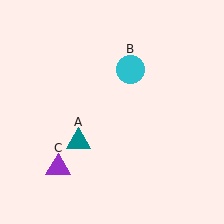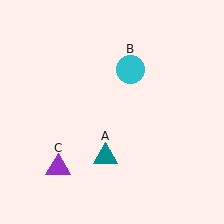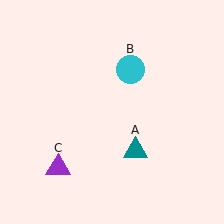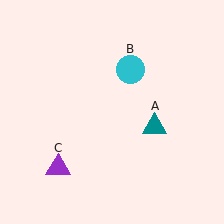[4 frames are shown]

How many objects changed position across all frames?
1 object changed position: teal triangle (object A).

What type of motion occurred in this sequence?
The teal triangle (object A) rotated counterclockwise around the center of the scene.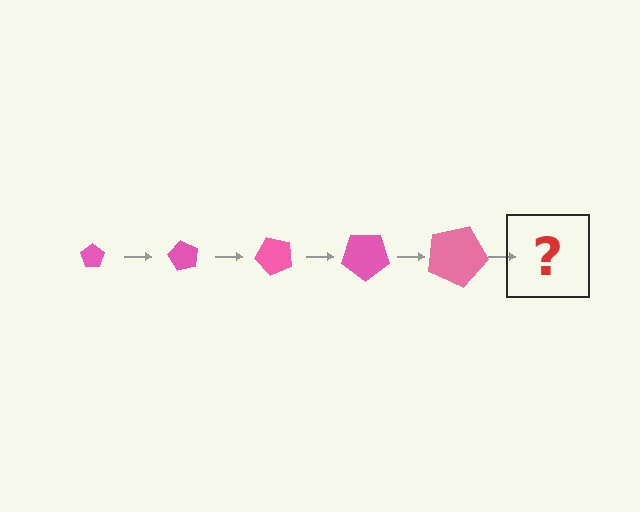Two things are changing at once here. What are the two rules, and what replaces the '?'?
The two rules are that the pentagon grows larger each step and it rotates 60 degrees each step. The '?' should be a pentagon, larger than the previous one and rotated 300 degrees from the start.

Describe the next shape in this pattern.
It should be a pentagon, larger than the previous one and rotated 300 degrees from the start.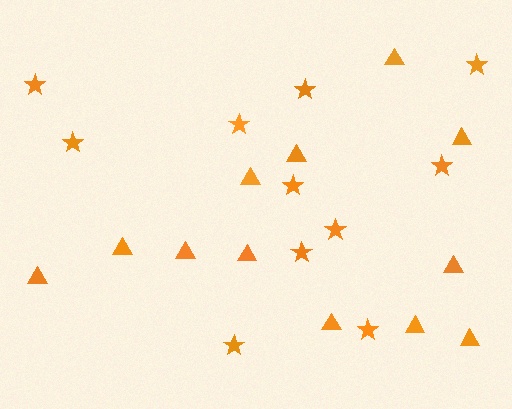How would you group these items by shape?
There are 2 groups: one group of triangles (12) and one group of stars (11).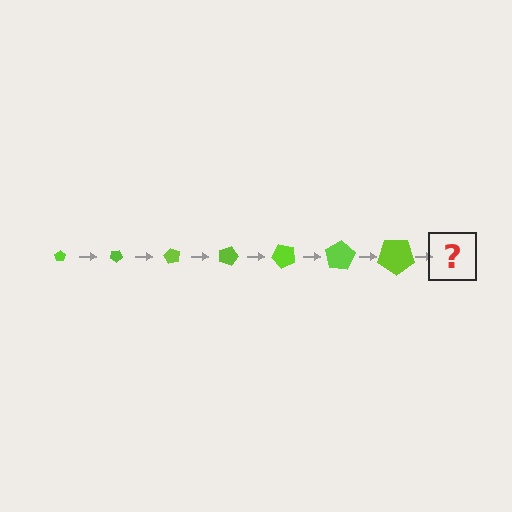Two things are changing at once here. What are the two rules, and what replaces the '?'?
The two rules are that the pentagon grows larger each step and it rotates 30 degrees each step. The '?' should be a pentagon, larger than the previous one and rotated 210 degrees from the start.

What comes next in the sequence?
The next element should be a pentagon, larger than the previous one and rotated 210 degrees from the start.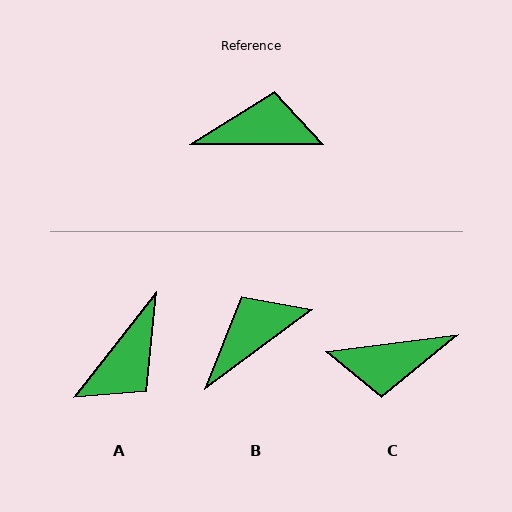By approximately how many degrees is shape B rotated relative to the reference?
Approximately 37 degrees counter-clockwise.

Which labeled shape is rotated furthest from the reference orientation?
C, about 173 degrees away.